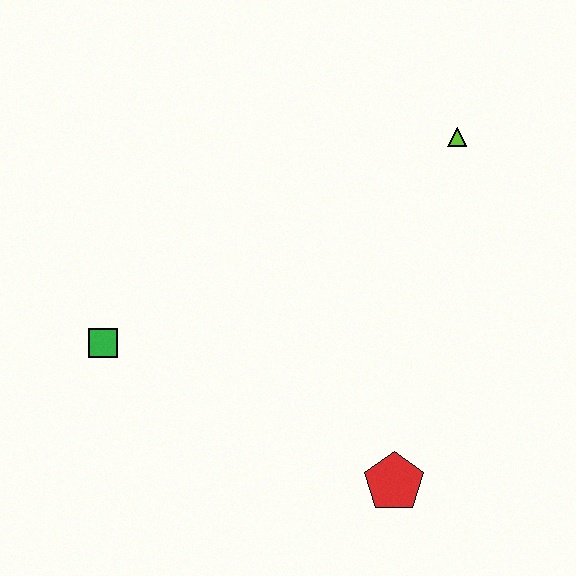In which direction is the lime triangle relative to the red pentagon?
The lime triangle is above the red pentagon.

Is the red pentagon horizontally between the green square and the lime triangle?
Yes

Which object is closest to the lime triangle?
The red pentagon is closest to the lime triangle.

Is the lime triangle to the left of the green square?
No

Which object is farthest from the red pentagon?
The lime triangle is farthest from the red pentagon.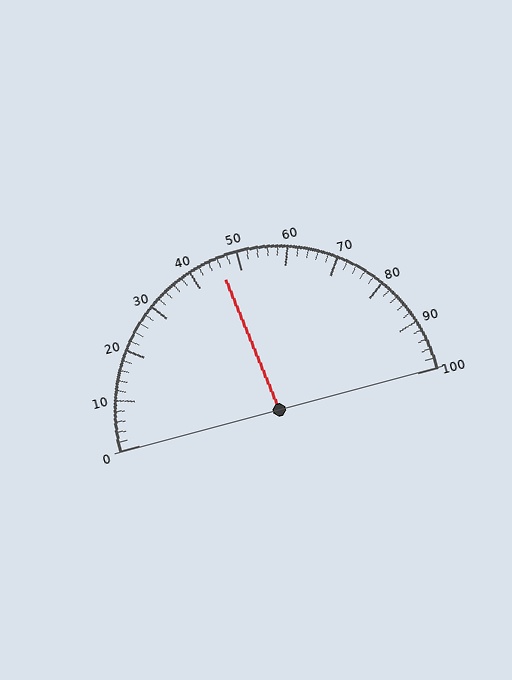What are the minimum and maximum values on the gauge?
The gauge ranges from 0 to 100.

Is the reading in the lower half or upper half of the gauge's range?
The reading is in the lower half of the range (0 to 100).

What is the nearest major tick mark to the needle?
The nearest major tick mark is 50.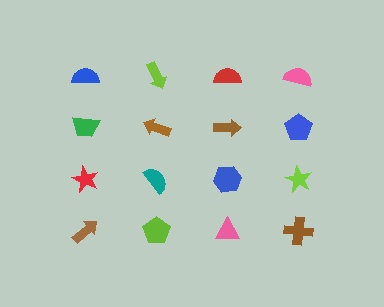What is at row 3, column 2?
A teal semicircle.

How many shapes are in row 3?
4 shapes.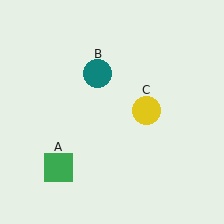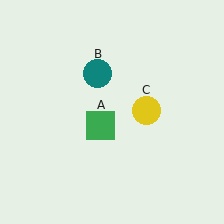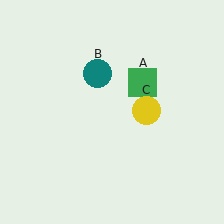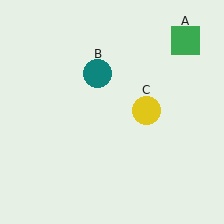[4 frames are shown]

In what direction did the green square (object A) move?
The green square (object A) moved up and to the right.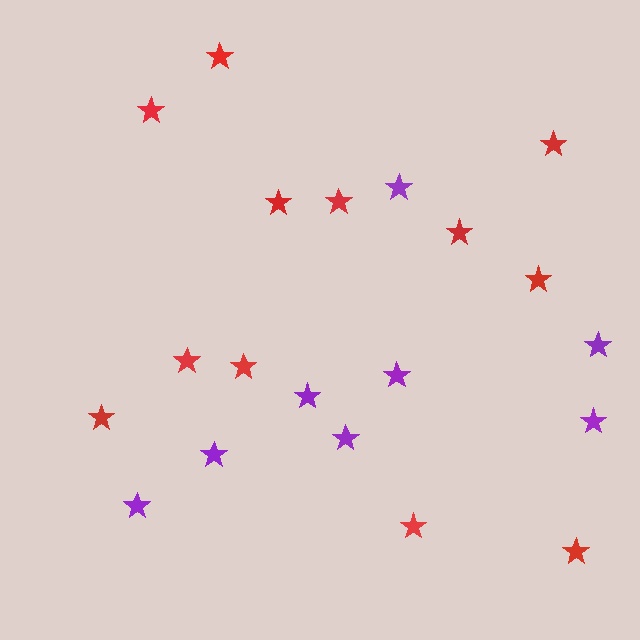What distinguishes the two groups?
There are 2 groups: one group of purple stars (8) and one group of red stars (12).